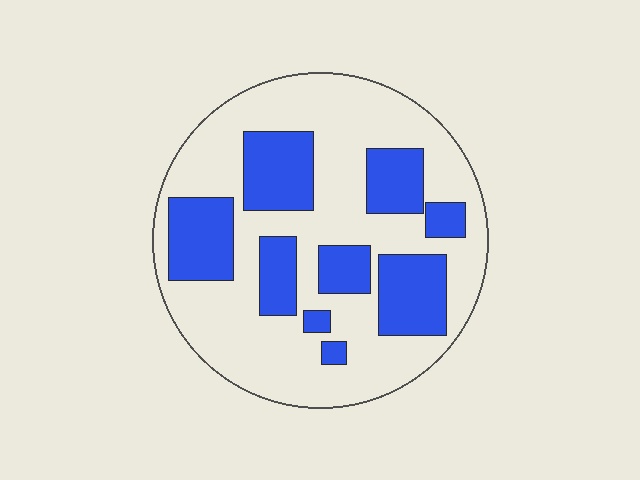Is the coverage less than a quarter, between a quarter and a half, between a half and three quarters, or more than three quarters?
Between a quarter and a half.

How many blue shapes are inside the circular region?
9.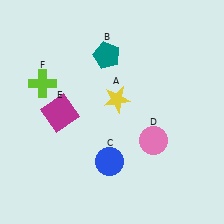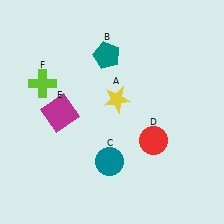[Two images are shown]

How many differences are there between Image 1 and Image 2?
There are 2 differences between the two images.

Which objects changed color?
C changed from blue to teal. D changed from pink to red.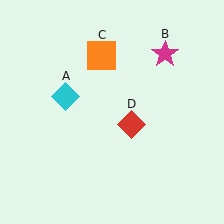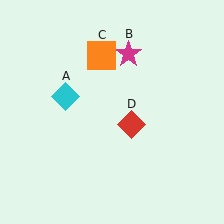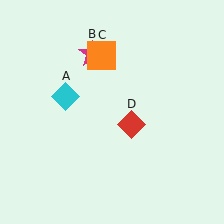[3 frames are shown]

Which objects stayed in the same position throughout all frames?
Cyan diamond (object A) and orange square (object C) and red diamond (object D) remained stationary.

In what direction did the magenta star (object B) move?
The magenta star (object B) moved left.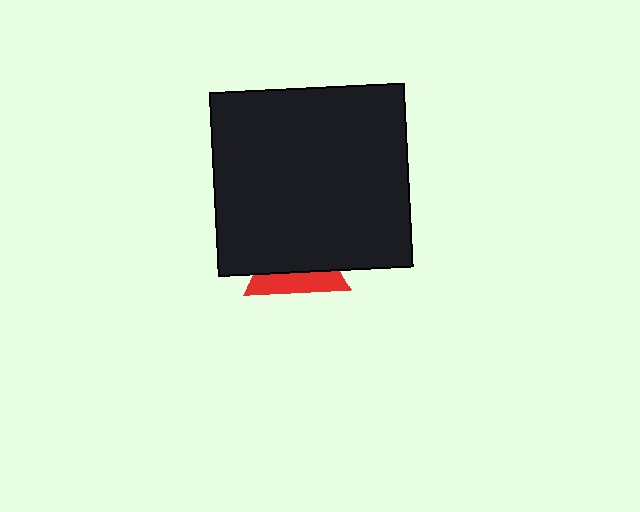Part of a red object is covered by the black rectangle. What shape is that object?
It is a triangle.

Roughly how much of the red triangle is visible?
A small part of it is visible (roughly 38%).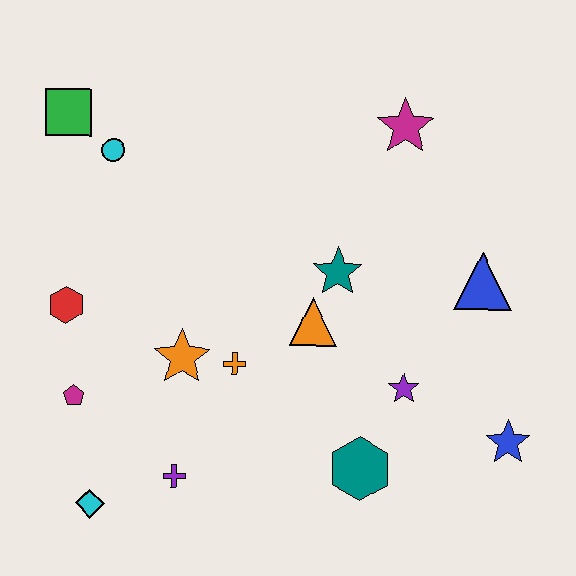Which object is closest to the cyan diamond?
The purple cross is closest to the cyan diamond.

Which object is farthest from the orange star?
The blue star is farthest from the orange star.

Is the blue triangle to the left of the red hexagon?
No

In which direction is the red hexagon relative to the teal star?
The red hexagon is to the left of the teal star.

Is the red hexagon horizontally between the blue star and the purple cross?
No